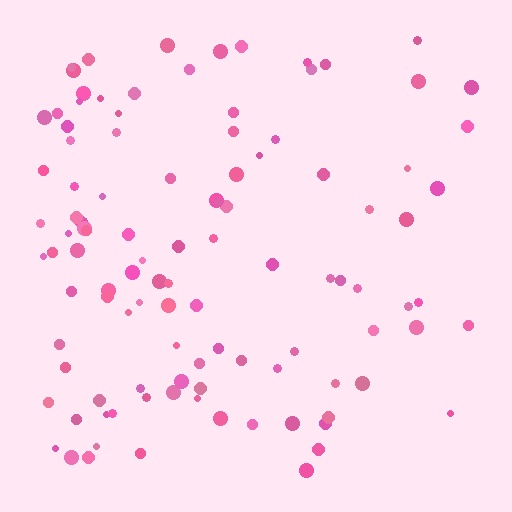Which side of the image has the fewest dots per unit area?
The right.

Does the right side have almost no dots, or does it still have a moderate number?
Still a moderate number, just noticeably fewer than the left.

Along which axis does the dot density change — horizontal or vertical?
Horizontal.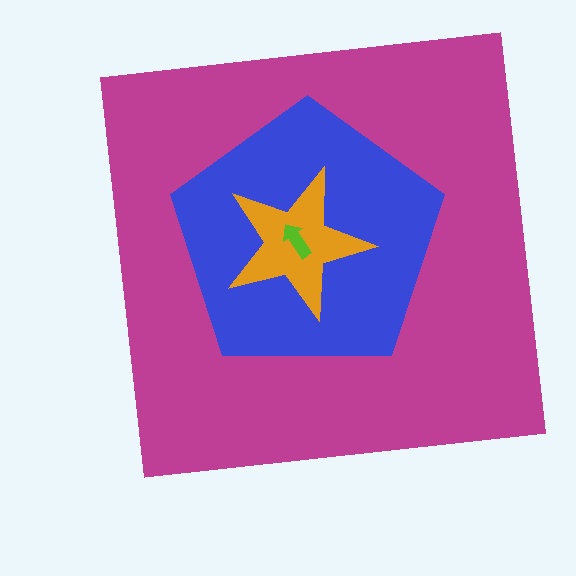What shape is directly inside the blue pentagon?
The orange star.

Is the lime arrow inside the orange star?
Yes.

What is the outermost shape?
The magenta square.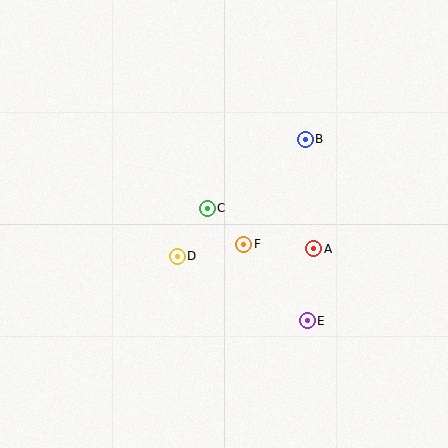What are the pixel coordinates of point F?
Point F is at (244, 244).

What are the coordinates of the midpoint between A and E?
The midpoint between A and E is at (310, 285).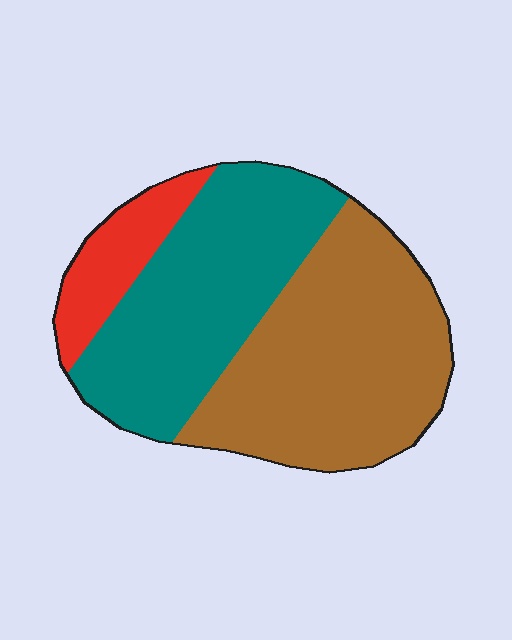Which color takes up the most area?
Brown, at roughly 50%.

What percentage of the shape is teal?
Teal covers about 40% of the shape.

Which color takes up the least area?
Red, at roughly 10%.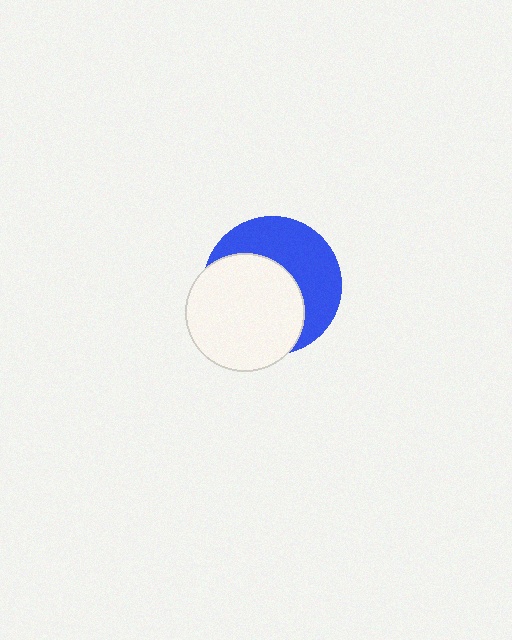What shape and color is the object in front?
The object in front is a white circle.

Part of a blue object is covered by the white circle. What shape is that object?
It is a circle.